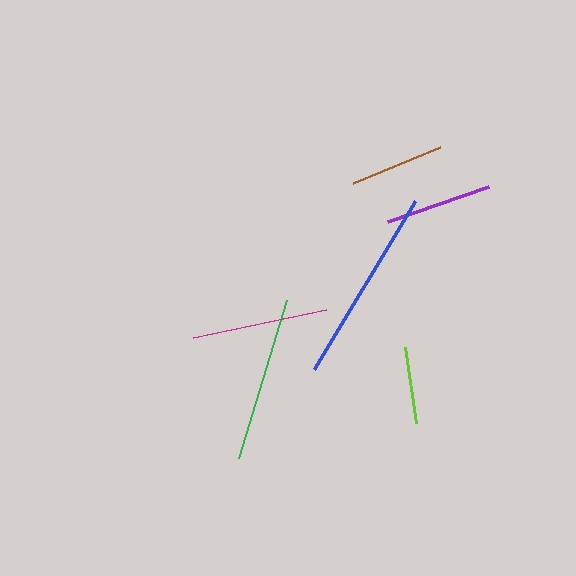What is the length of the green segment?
The green segment is approximately 165 pixels long.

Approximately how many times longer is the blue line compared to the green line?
The blue line is approximately 1.2 times the length of the green line.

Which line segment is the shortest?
The lime line is the shortest at approximately 77 pixels.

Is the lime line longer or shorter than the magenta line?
The magenta line is longer than the lime line.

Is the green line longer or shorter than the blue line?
The blue line is longer than the green line.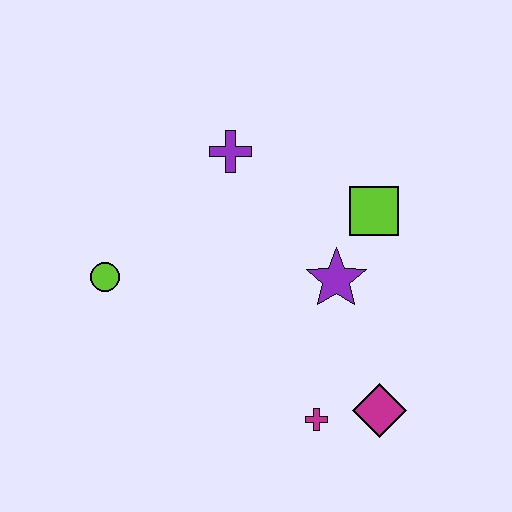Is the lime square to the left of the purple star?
No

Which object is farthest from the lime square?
The lime circle is farthest from the lime square.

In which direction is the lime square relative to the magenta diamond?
The lime square is above the magenta diamond.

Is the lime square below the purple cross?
Yes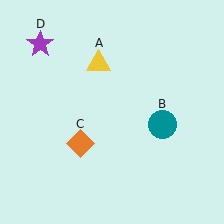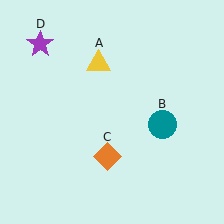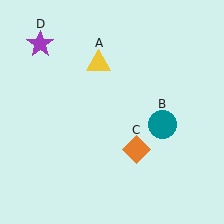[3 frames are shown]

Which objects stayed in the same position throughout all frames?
Yellow triangle (object A) and teal circle (object B) and purple star (object D) remained stationary.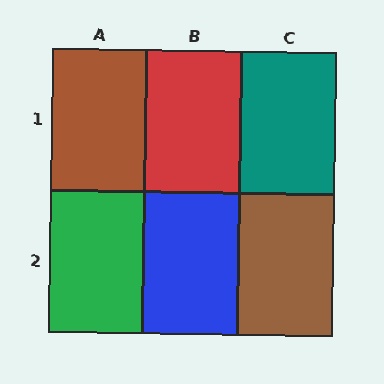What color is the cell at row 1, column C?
Teal.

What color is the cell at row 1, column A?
Brown.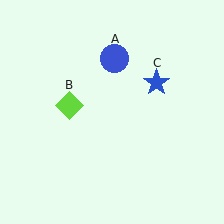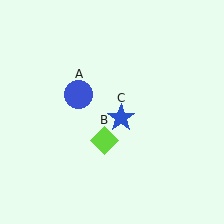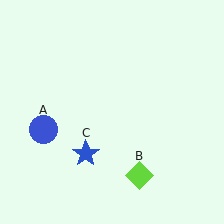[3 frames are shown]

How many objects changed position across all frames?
3 objects changed position: blue circle (object A), lime diamond (object B), blue star (object C).